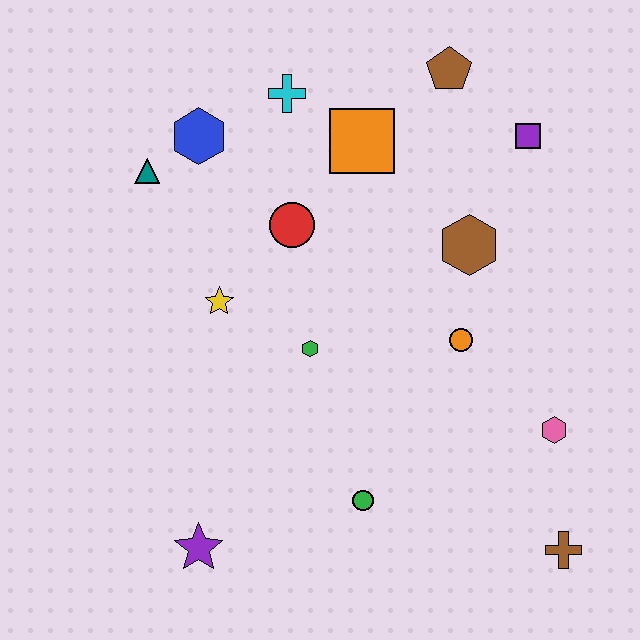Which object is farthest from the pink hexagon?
The teal triangle is farthest from the pink hexagon.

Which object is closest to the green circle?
The green hexagon is closest to the green circle.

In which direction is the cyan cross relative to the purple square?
The cyan cross is to the left of the purple square.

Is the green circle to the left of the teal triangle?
No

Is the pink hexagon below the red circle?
Yes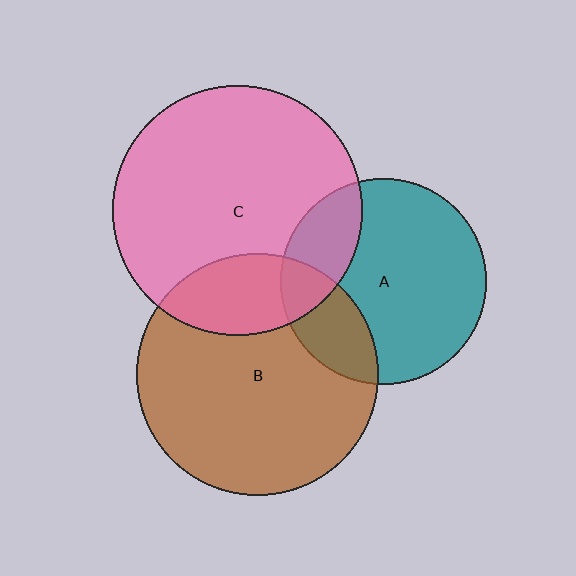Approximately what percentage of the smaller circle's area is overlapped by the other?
Approximately 20%.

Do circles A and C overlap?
Yes.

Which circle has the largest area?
Circle C (pink).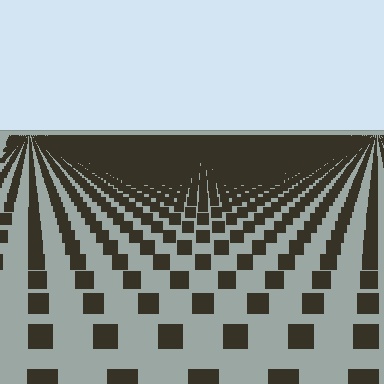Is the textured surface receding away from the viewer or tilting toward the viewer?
The surface is receding away from the viewer. Texture elements get smaller and denser toward the top.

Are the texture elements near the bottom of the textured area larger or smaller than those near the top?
Larger. Near the bottom, elements are closer to the viewer and appear at a bigger on-screen size.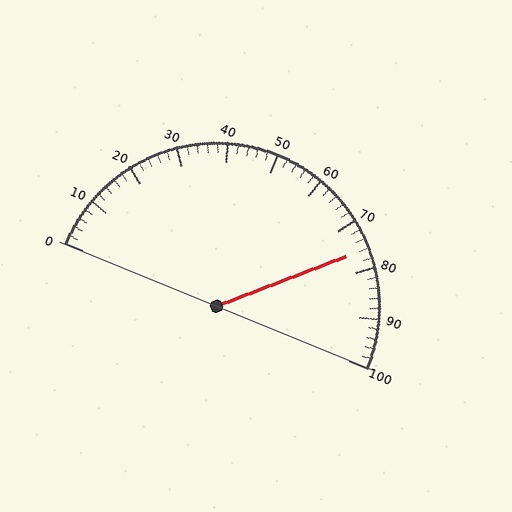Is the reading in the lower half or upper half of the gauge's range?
The reading is in the upper half of the range (0 to 100).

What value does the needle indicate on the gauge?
The needle indicates approximately 76.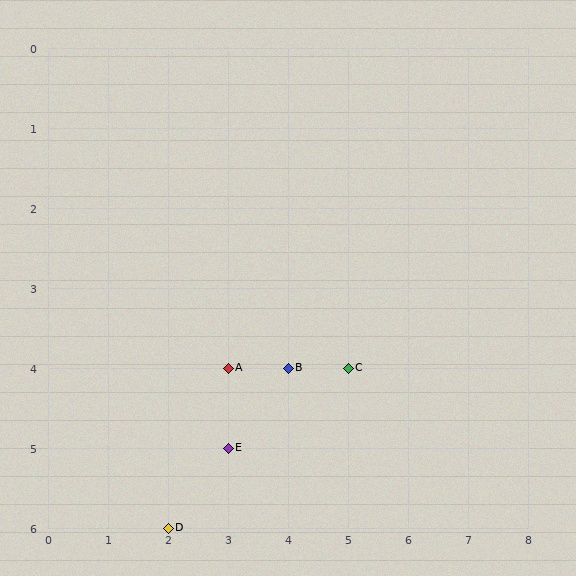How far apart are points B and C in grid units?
Points B and C are 1 column apart.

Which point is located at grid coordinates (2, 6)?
Point D is at (2, 6).